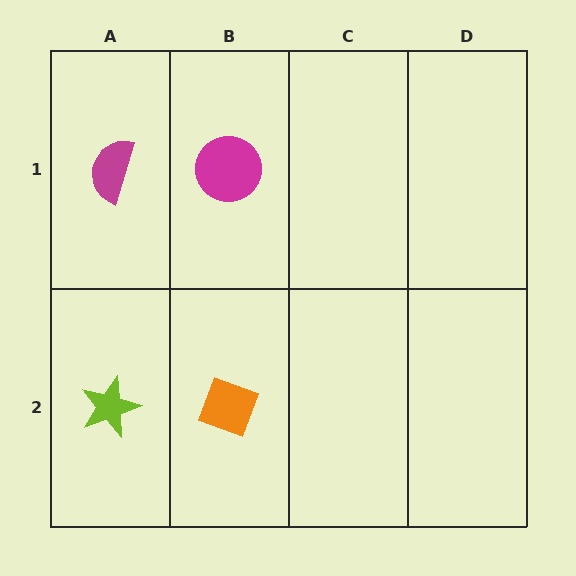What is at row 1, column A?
A magenta semicircle.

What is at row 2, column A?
A lime star.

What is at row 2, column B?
An orange diamond.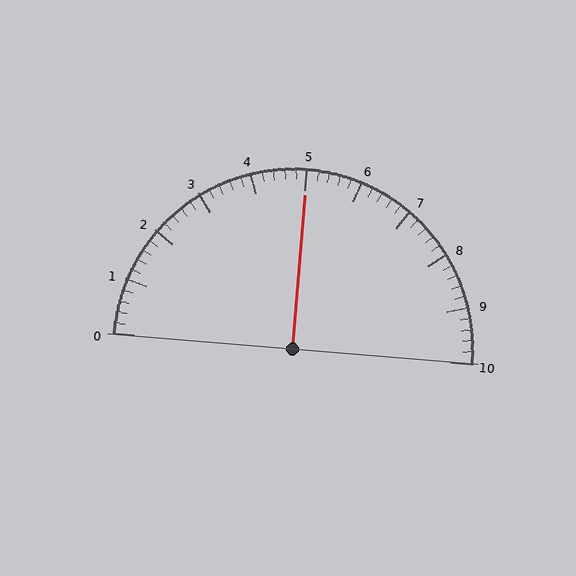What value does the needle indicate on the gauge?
The needle indicates approximately 5.0.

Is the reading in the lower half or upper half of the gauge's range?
The reading is in the upper half of the range (0 to 10).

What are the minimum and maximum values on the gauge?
The gauge ranges from 0 to 10.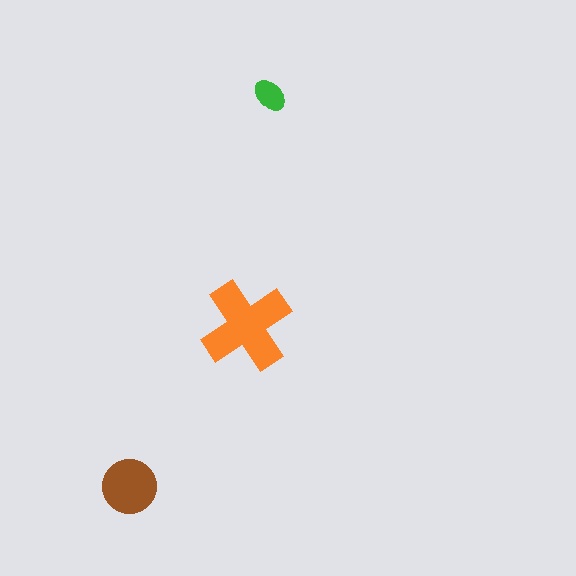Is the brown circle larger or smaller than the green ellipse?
Larger.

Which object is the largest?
The orange cross.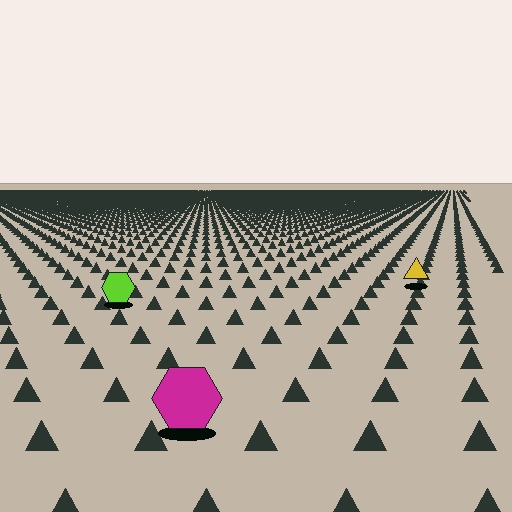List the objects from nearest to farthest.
From nearest to farthest: the magenta hexagon, the lime hexagon, the yellow triangle.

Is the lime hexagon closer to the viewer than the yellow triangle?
Yes. The lime hexagon is closer — you can tell from the texture gradient: the ground texture is coarser near it.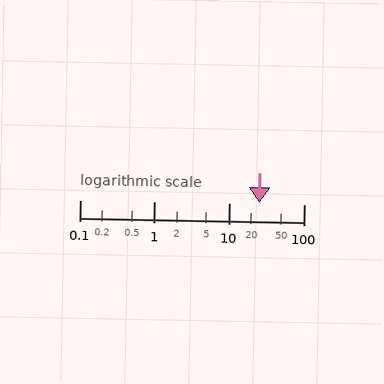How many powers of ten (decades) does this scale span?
The scale spans 3 decades, from 0.1 to 100.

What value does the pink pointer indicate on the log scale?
The pointer indicates approximately 25.